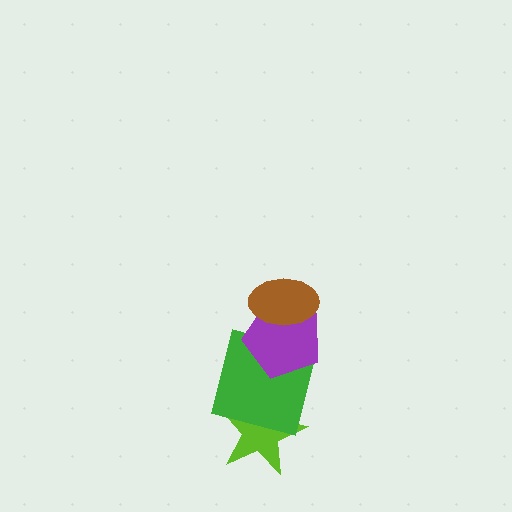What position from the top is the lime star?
The lime star is 4th from the top.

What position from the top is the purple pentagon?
The purple pentagon is 2nd from the top.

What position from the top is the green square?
The green square is 3rd from the top.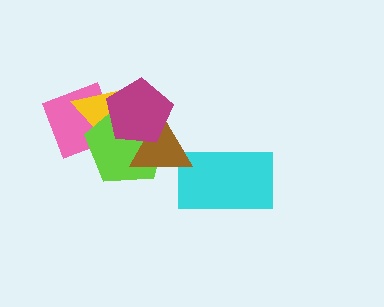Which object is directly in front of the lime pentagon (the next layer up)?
The brown triangle is directly in front of the lime pentagon.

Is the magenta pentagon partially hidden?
No, no other shape covers it.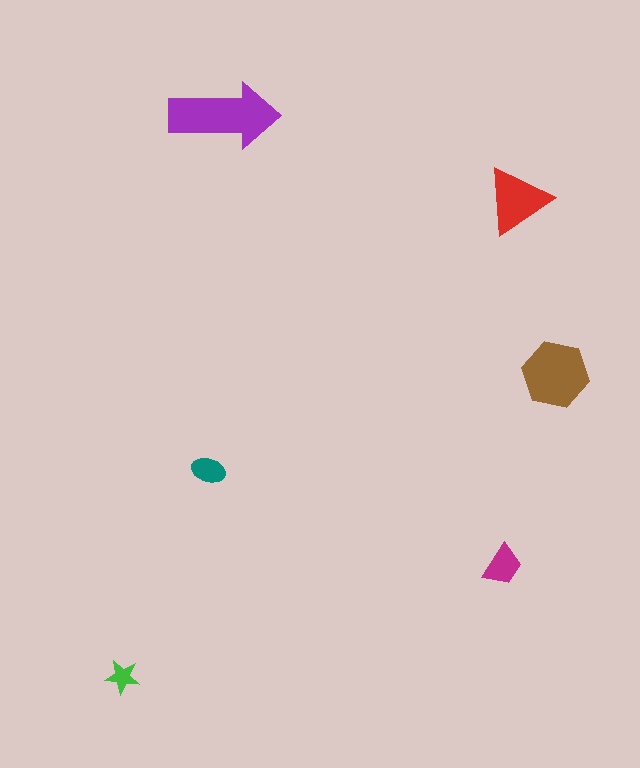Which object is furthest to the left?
The green star is leftmost.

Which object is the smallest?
The green star.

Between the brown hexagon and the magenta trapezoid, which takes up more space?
The brown hexagon.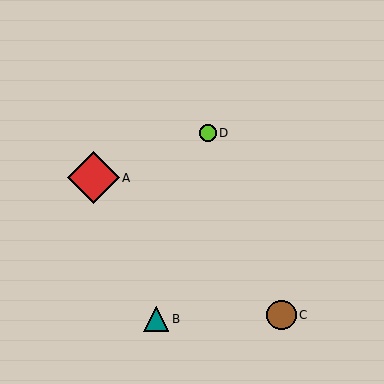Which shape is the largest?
The red diamond (labeled A) is the largest.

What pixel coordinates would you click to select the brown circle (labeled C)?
Click at (282, 315) to select the brown circle C.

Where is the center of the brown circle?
The center of the brown circle is at (282, 315).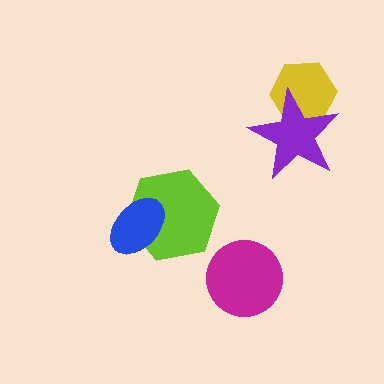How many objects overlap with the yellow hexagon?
1 object overlaps with the yellow hexagon.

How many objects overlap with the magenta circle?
0 objects overlap with the magenta circle.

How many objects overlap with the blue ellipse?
1 object overlaps with the blue ellipse.